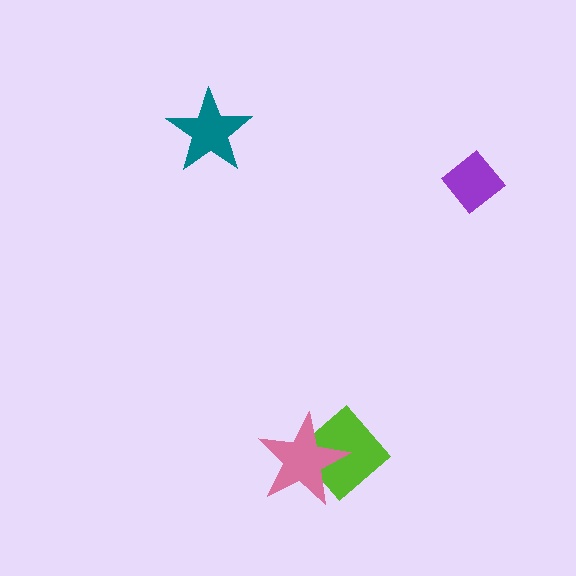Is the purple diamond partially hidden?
No, no other shape covers it.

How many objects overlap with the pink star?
1 object overlaps with the pink star.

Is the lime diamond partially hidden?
Yes, it is partially covered by another shape.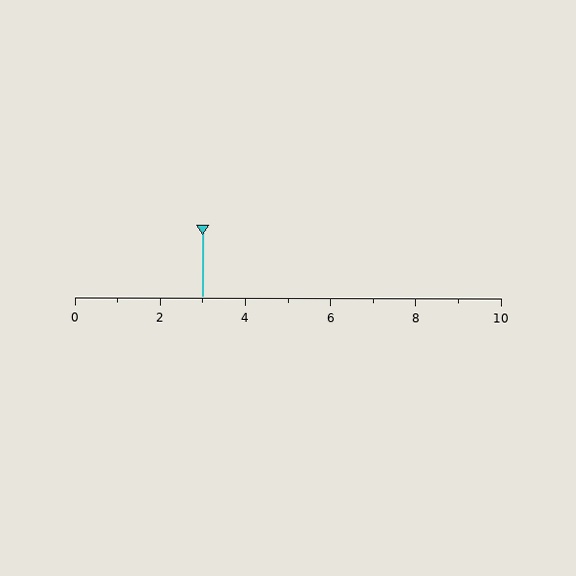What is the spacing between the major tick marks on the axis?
The major ticks are spaced 2 apart.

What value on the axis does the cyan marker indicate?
The marker indicates approximately 3.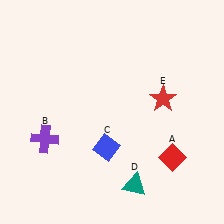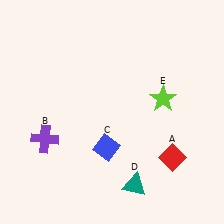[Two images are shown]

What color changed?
The star (E) changed from red in Image 1 to lime in Image 2.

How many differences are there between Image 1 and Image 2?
There is 1 difference between the two images.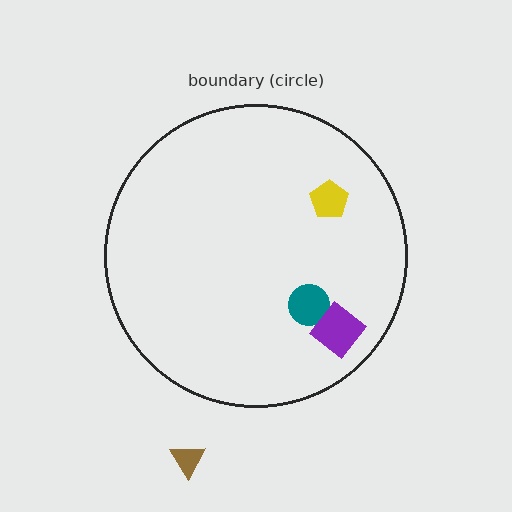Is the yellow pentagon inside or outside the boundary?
Inside.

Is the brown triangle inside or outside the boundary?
Outside.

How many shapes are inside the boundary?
3 inside, 1 outside.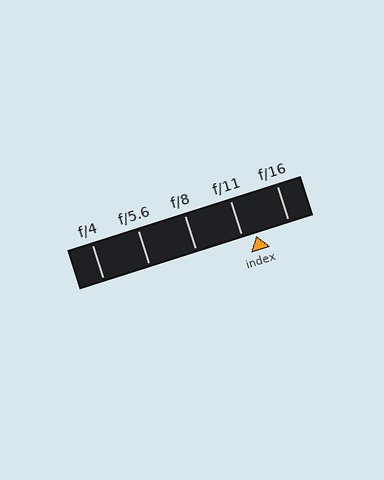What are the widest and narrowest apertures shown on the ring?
The widest aperture shown is f/4 and the narrowest is f/16.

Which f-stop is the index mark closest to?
The index mark is closest to f/11.